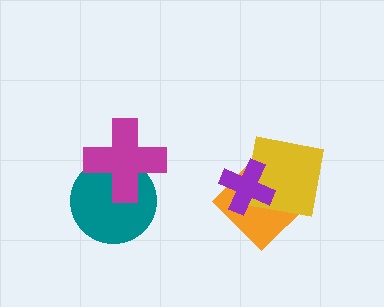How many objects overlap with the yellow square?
2 objects overlap with the yellow square.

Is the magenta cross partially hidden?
No, no other shape covers it.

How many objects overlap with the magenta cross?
1 object overlaps with the magenta cross.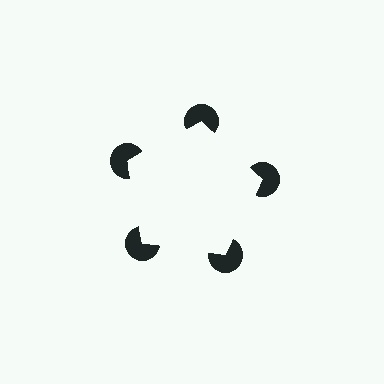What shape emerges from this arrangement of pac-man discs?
An illusory pentagon — its edges are inferred from the aligned wedge cuts in the pac-man discs, not physically drawn.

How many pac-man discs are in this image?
There are 5 — one at each vertex of the illusory pentagon.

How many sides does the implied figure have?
5 sides.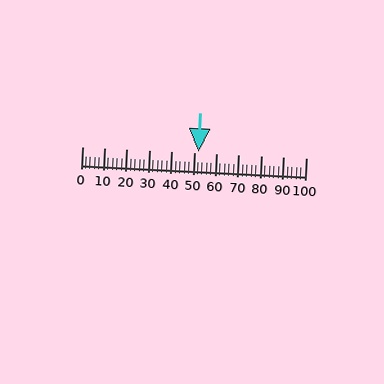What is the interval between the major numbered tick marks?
The major tick marks are spaced 10 units apart.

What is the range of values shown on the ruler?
The ruler shows values from 0 to 100.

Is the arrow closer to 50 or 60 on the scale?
The arrow is closer to 50.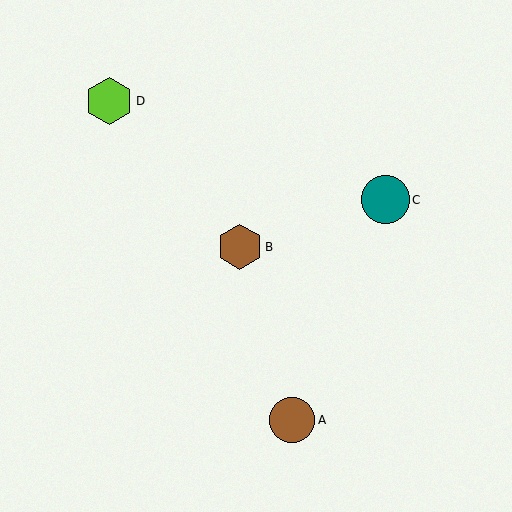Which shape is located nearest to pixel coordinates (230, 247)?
The brown hexagon (labeled B) at (240, 247) is nearest to that location.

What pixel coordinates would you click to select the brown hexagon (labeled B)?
Click at (240, 247) to select the brown hexagon B.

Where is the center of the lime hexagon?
The center of the lime hexagon is at (109, 101).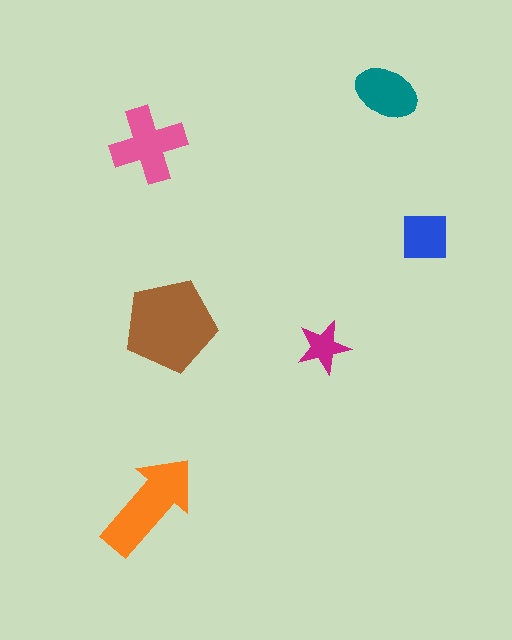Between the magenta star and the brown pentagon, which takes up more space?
The brown pentagon.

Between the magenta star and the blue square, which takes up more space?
The blue square.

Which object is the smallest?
The magenta star.